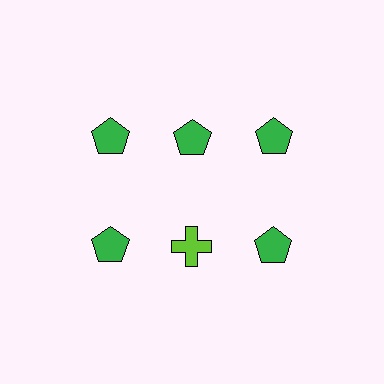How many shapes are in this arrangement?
There are 6 shapes arranged in a grid pattern.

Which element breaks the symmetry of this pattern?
The lime cross in the second row, second from left column breaks the symmetry. All other shapes are green pentagons.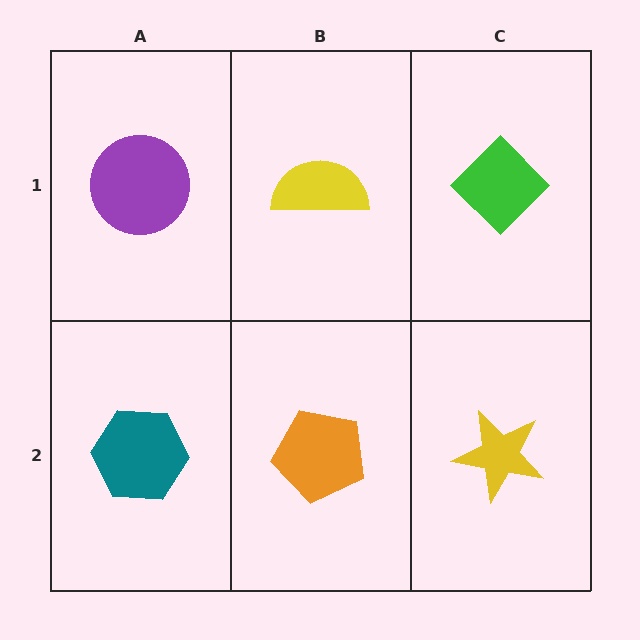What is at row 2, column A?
A teal hexagon.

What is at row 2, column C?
A yellow star.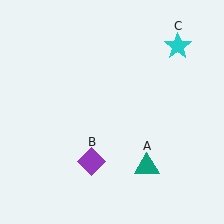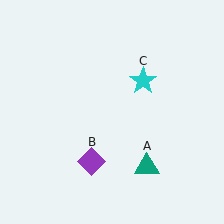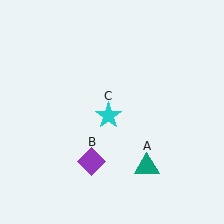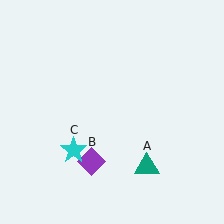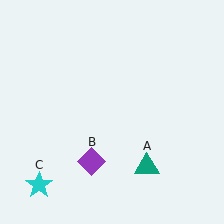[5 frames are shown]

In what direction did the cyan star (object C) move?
The cyan star (object C) moved down and to the left.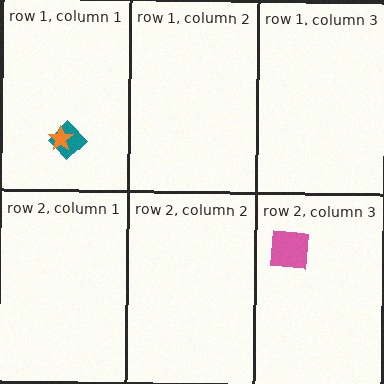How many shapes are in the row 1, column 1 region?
2.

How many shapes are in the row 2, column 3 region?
1.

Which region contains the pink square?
The row 2, column 3 region.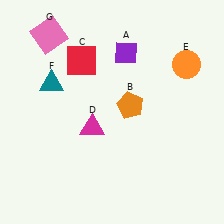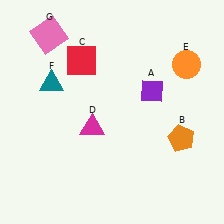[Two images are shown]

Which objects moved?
The objects that moved are: the purple diamond (A), the orange pentagon (B).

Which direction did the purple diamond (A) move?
The purple diamond (A) moved down.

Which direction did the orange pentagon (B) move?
The orange pentagon (B) moved right.